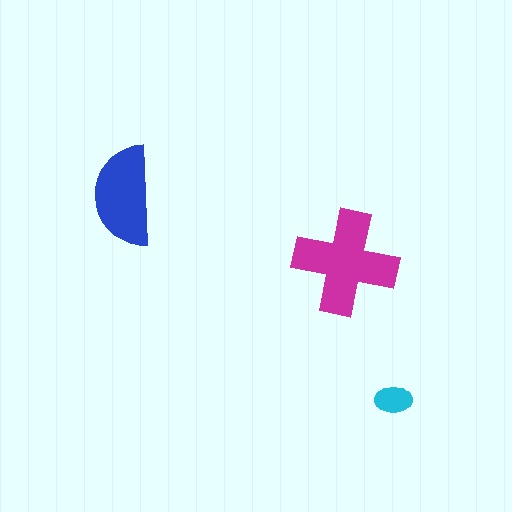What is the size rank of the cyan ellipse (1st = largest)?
3rd.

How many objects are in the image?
There are 3 objects in the image.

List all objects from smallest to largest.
The cyan ellipse, the blue semicircle, the magenta cross.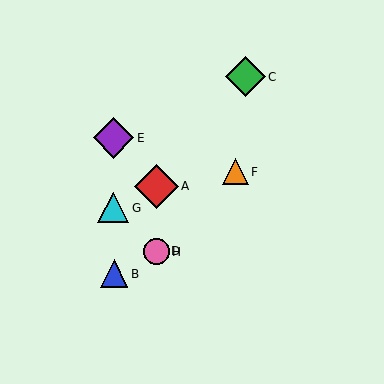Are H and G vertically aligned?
No, H is at x≈156 and G is at x≈113.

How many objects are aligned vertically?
3 objects (A, D, H) are aligned vertically.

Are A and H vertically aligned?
Yes, both are at x≈156.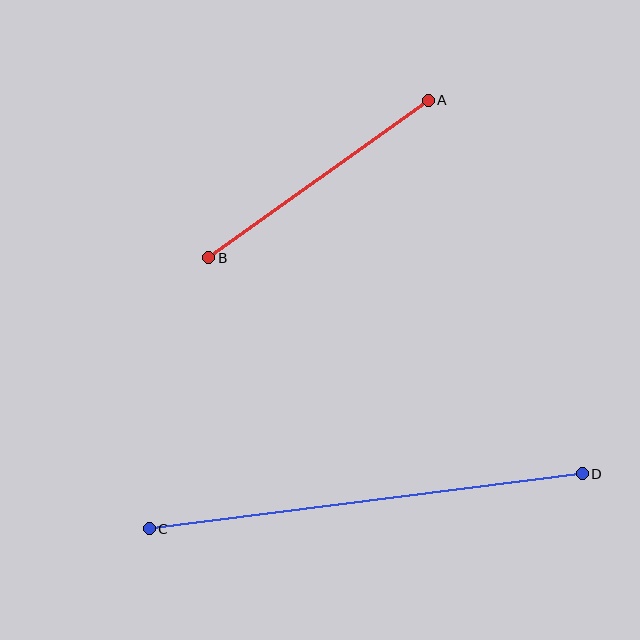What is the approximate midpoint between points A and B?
The midpoint is at approximately (318, 179) pixels.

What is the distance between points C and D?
The distance is approximately 436 pixels.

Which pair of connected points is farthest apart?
Points C and D are farthest apart.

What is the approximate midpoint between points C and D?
The midpoint is at approximately (366, 501) pixels.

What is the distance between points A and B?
The distance is approximately 270 pixels.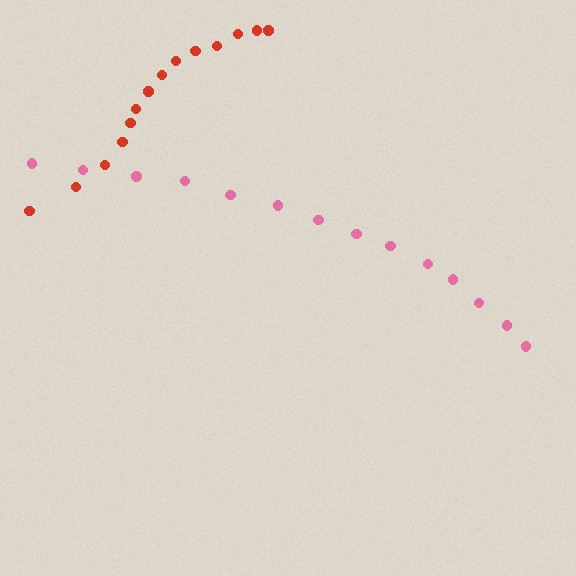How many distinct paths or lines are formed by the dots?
There are 2 distinct paths.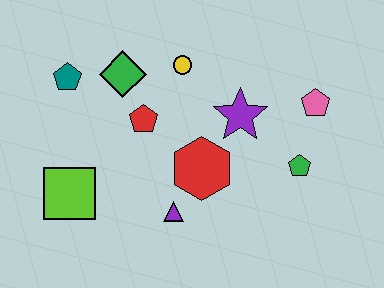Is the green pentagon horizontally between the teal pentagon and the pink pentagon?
Yes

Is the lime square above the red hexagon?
No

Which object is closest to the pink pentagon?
The green pentagon is closest to the pink pentagon.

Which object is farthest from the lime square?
The pink pentagon is farthest from the lime square.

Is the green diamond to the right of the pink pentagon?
No